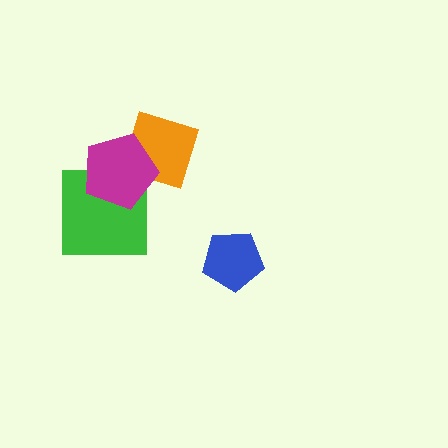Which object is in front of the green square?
The magenta pentagon is in front of the green square.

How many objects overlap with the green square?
1 object overlaps with the green square.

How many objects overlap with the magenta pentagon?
2 objects overlap with the magenta pentagon.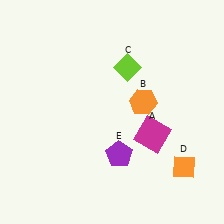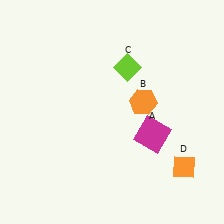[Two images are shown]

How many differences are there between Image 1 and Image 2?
There is 1 difference between the two images.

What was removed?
The purple pentagon (E) was removed in Image 2.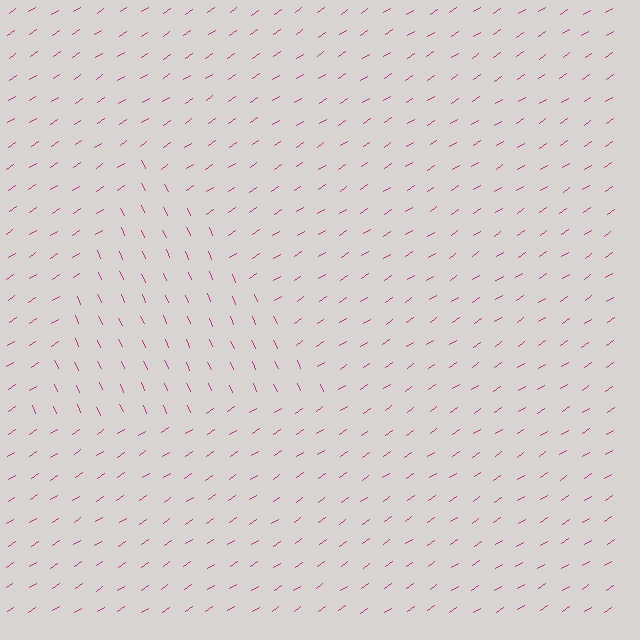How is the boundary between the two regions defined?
The boundary is defined purely by a change in line orientation (approximately 80 degrees difference). All lines are the same color and thickness.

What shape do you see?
I see a triangle.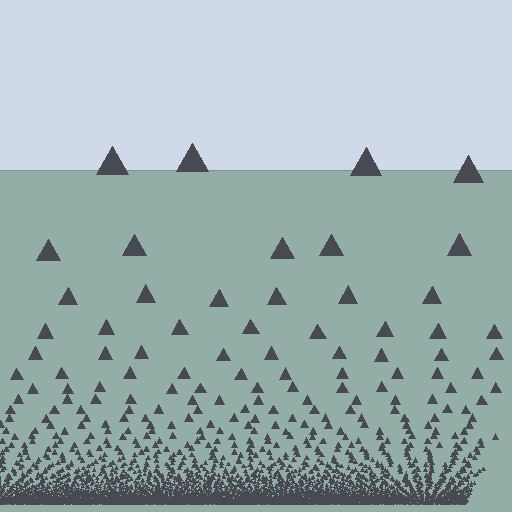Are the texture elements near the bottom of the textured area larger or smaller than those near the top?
Smaller. The gradient is inverted — elements near the bottom are smaller and denser.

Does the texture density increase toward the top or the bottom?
Density increases toward the bottom.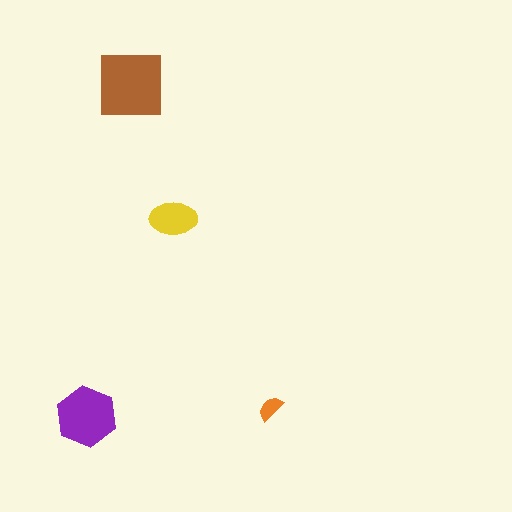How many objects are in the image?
There are 4 objects in the image.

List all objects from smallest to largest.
The orange semicircle, the yellow ellipse, the purple hexagon, the brown square.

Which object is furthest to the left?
The purple hexagon is leftmost.